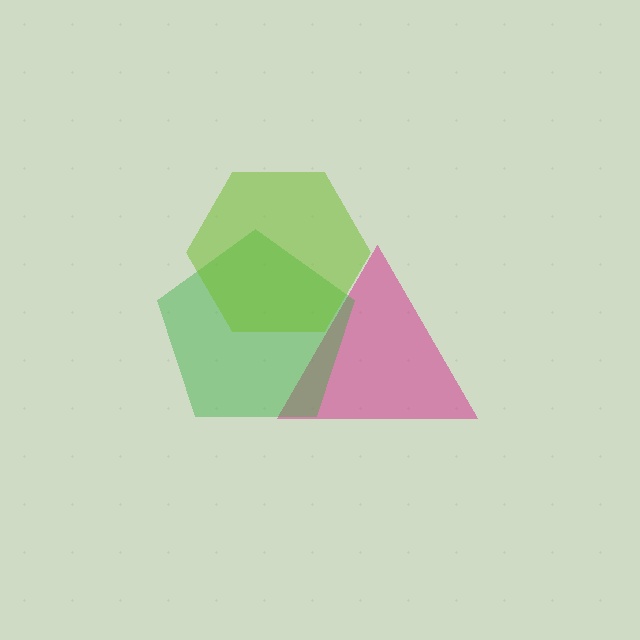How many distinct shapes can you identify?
There are 3 distinct shapes: a magenta triangle, a green pentagon, a lime hexagon.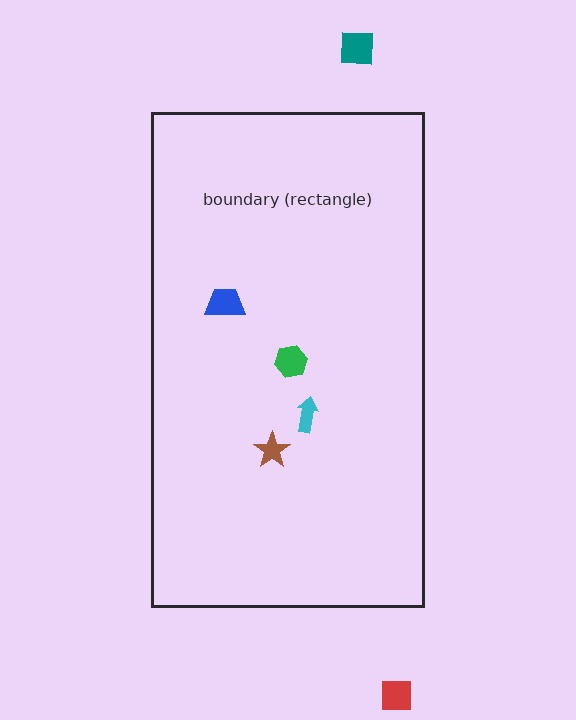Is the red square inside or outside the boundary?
Outside.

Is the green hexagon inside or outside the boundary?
Inside.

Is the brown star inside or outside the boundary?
Inside.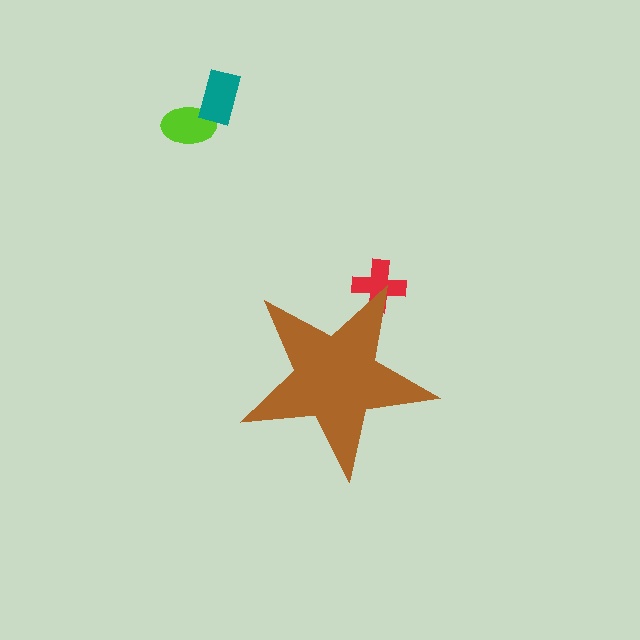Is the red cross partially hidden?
Yes, the red cross is partially hidden behind the brown star.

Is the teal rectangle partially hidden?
No, the teal rectangle is fully visible.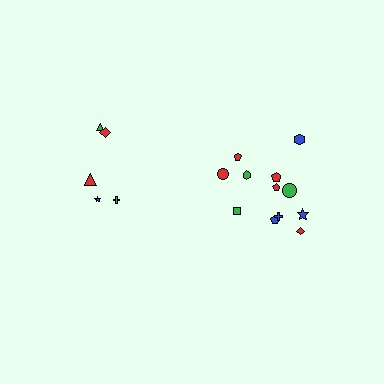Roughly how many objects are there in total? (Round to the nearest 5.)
Roughly 15 objects in total.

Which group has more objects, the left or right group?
The right group.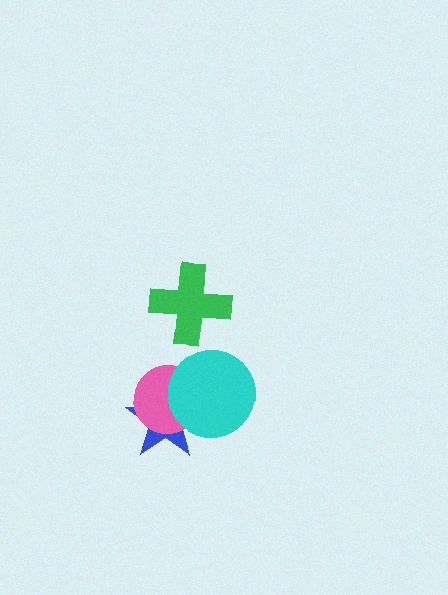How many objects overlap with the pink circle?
2 objects overlap with the pink circle.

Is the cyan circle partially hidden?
No, no other shape covers it.